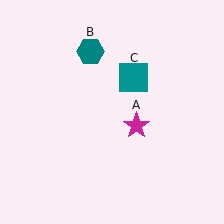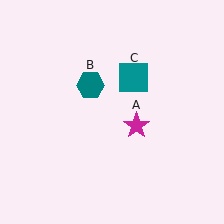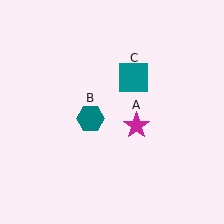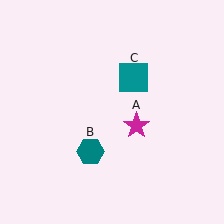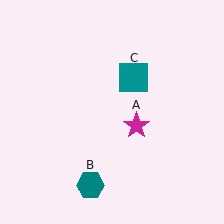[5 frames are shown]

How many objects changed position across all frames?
1 object changed position: teal hexagon (object B).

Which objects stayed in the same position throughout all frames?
Magenta star (object A) and teal square (object C) remained stationary.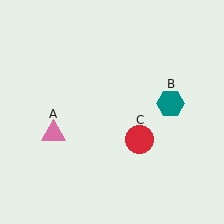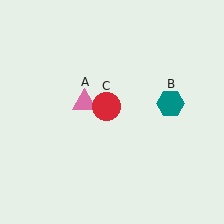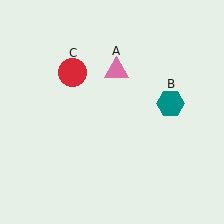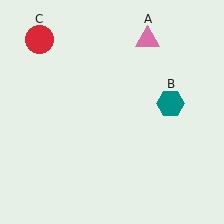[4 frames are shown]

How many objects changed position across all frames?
2 objects changed position: pink triangle (object A), red circle (object C).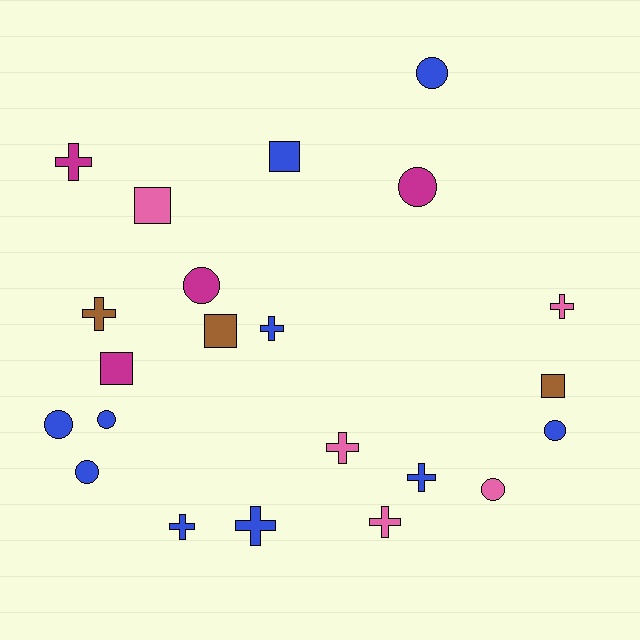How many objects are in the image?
There are 22 objects.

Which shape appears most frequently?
Cross, with 9 objects.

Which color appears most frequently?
Blue, with 10 objects.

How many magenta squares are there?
There is 1 magenta square.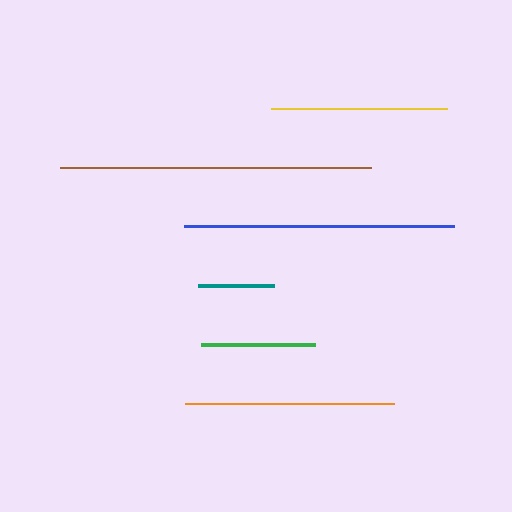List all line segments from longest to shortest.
From longest to shortest: brown, blue, orange, yellow, green, teal.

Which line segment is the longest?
The brown line is the longest at approximately 311 pixels.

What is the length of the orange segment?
The orange segment is approximately 209 pixels long.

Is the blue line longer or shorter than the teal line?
The blue line is longer than the teal line.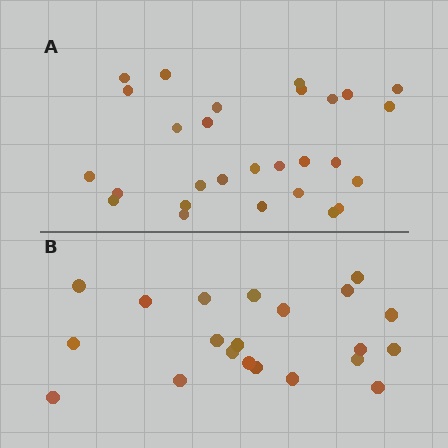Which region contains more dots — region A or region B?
Region A (the top region) has more dots.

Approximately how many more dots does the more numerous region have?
Region A has roughly 8 or so more dots than region B.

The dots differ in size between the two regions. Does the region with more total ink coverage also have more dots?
No. Region B has more total ink coverage because its dots are larger, but region A actually contains more individual dots. Total area can be misleading — the number of items is what matters here.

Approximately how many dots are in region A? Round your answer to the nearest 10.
About 30 dots. (The exact count is 28, which rounds to 30.)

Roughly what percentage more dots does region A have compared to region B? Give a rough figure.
About 35% more.